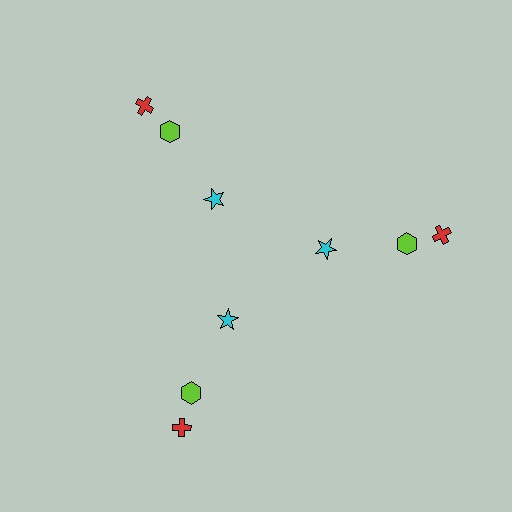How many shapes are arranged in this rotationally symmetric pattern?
There are 9 shapes, arranged in 3 groups of 3.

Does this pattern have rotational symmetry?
Yes, this pattern has 3-fold rotational symmetry. It looks the same after rotating 120 degrees around the center.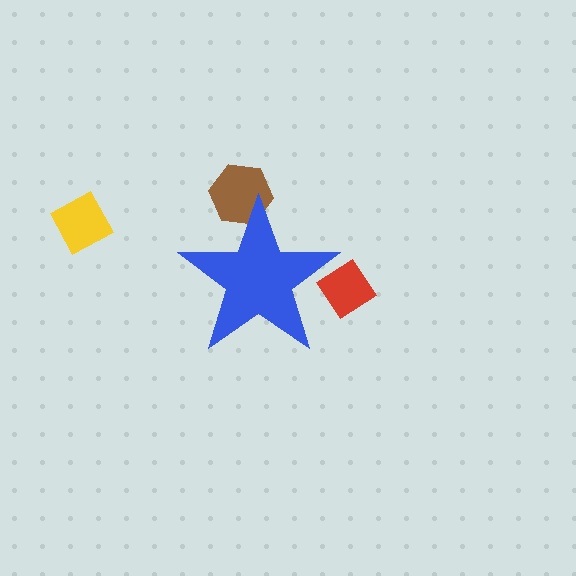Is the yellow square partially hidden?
No, the yellow square is fully visible.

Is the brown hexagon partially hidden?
Yes, the brown hexagon is partially hidden behind the blue star.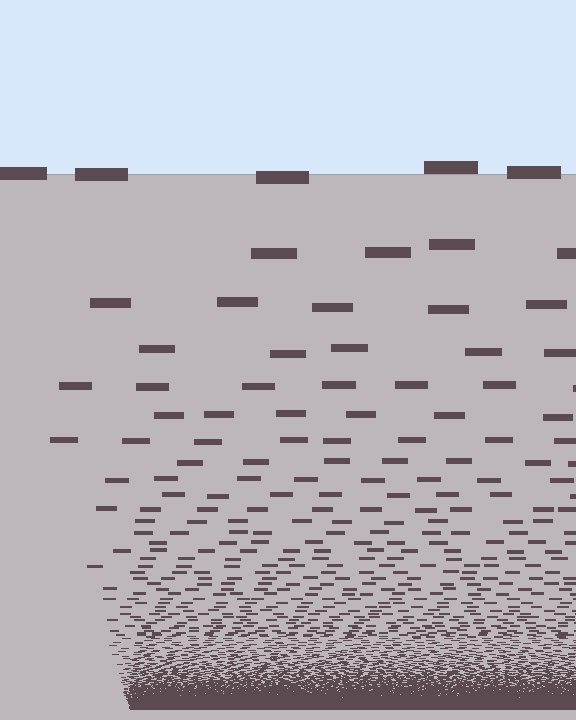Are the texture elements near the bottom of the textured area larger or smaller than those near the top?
Smaller. The gradient is inverted — elements near the bottom are smaller and denser.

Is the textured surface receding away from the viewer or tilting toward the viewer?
The surface appears to tilt toward the viewer. Texture elements get larger and sparser toward the top.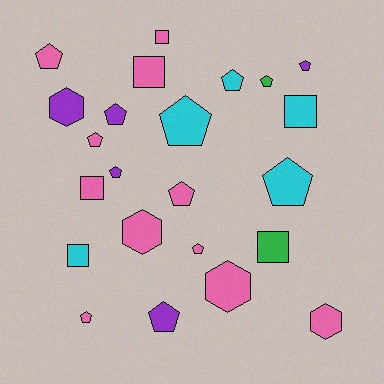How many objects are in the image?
There are 23 objects.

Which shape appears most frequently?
Pentagon, with 13 objects.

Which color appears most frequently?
Pink, with 11 objects.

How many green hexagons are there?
There are no green hexagons.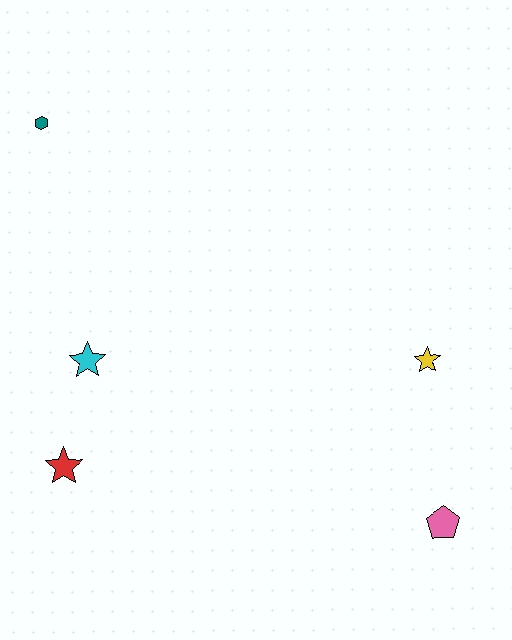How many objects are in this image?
There are 5 objects.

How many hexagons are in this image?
There is 1 hexagon.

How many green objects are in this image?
There are no green objects.